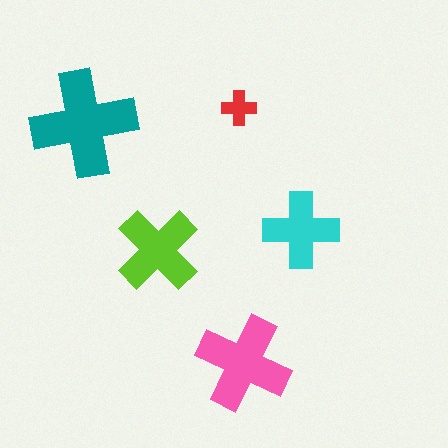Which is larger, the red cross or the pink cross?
The pink one.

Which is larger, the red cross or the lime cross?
The lime one.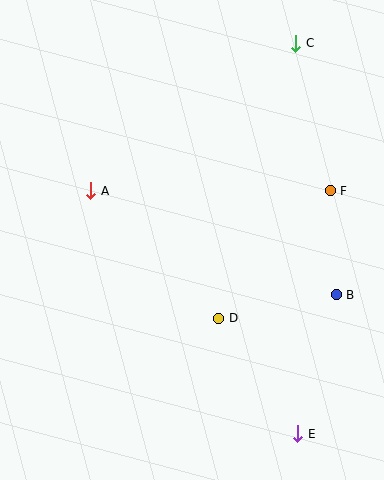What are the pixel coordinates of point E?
Point E is at (298, 434).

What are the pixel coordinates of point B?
Point B is at (336, 295).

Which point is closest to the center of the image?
Point D at (219, 318) is closest to the center.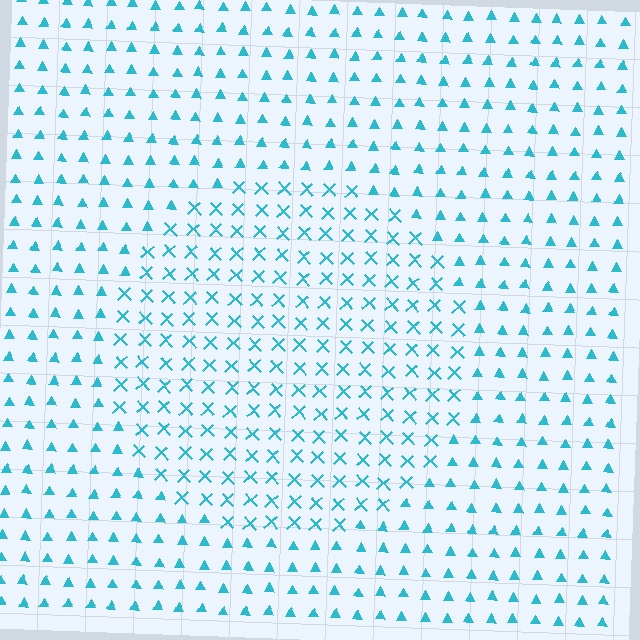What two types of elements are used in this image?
The image uses X marks inside the circle region and triangles outside it.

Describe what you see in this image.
The image is filled with small cyan elements arranged in a uniform grid. A circle-shaped region contains X marks, while the surrounding area contains triangles. The boundary is defined purely by the change in element shape.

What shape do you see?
I see a circle.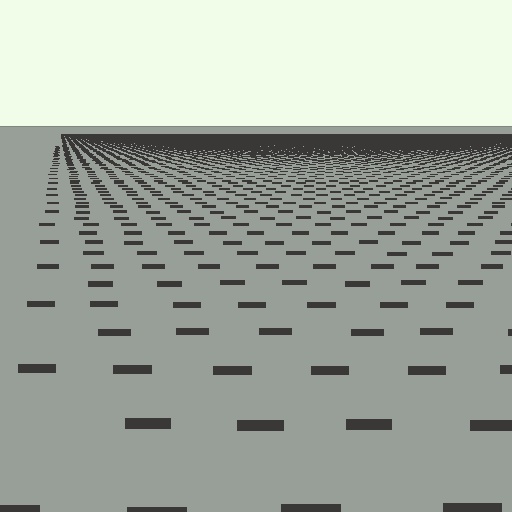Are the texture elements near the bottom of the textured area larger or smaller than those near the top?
Larger. Near the bottom, elements are closer to the viewer and appear at a bigger on-screen size.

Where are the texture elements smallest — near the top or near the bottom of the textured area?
Near the top.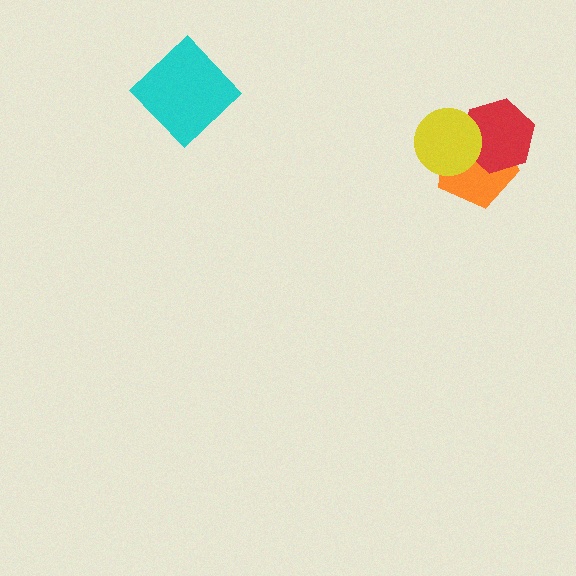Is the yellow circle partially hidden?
No, no other shape covers it.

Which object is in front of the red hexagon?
The yellow circle is in front of the red hexagon.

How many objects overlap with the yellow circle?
2 objects overlap with the yellow circle.